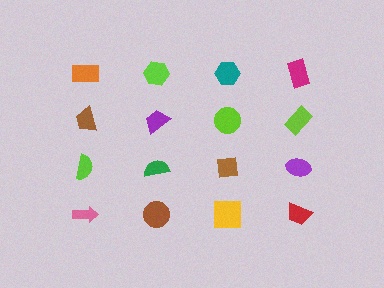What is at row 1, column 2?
A lime hexagon.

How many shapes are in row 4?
4 shapes.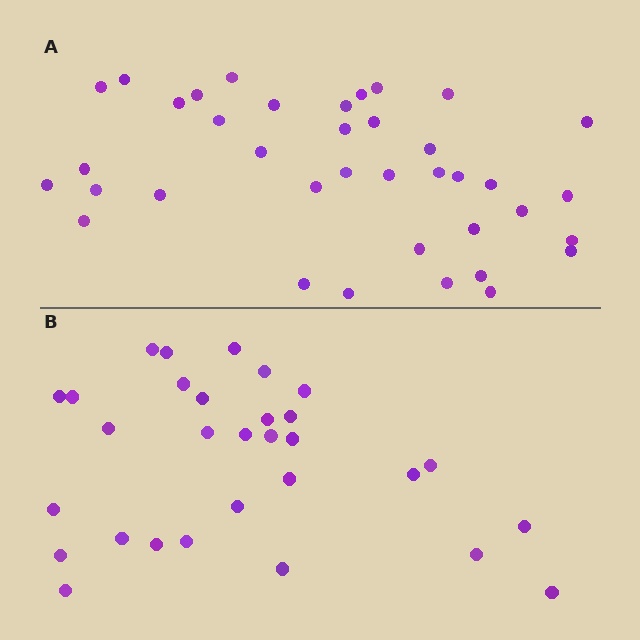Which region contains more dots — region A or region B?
Region A (the top region) has more dots.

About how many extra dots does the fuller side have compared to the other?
Region A has roughly 8 or so more dots than region B.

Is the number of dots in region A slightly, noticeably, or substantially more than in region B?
Region A has noticeably more, but not dramatically so. The ratio is roughly 1.3 to 1.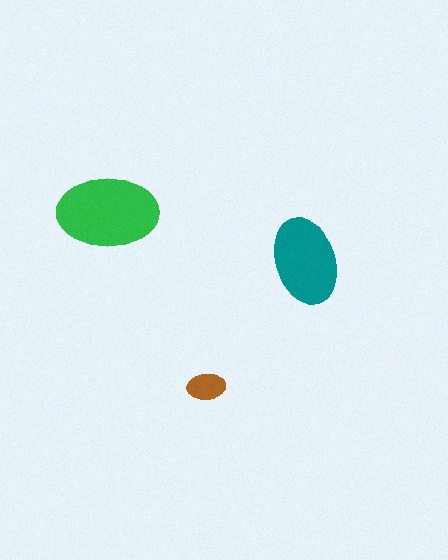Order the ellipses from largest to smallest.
the green one, the teal one, the brown one.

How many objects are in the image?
There are 3 objects in the image.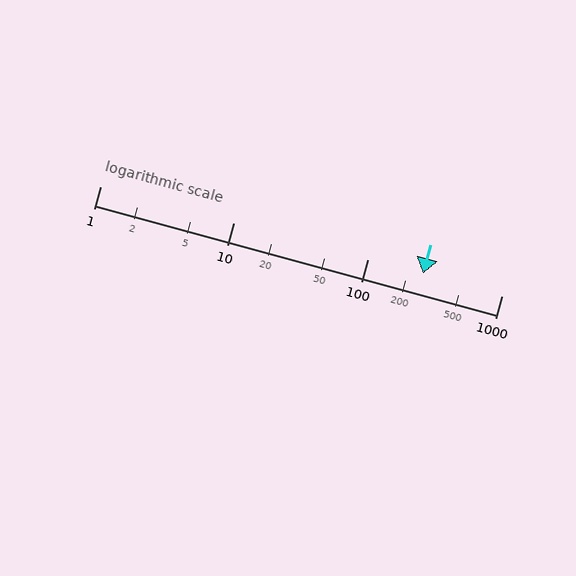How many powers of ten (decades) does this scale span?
The scale spans 3 decades, from 1 to 1000.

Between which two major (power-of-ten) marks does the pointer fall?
The pointer is between 100 and 1000.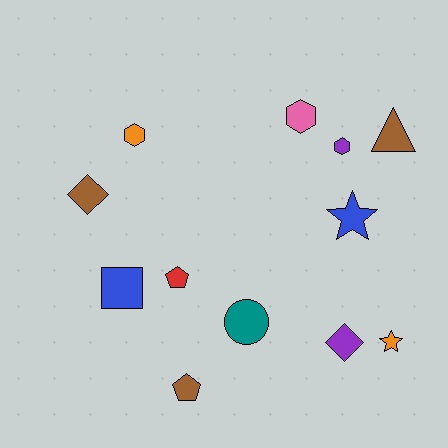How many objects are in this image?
There are 12 objects.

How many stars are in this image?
There are 2 stars.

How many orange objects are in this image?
There are 2 orange objects.